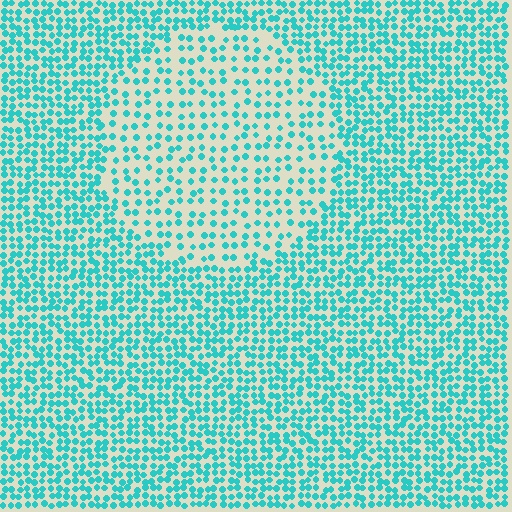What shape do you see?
I see a circle.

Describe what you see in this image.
The image contains small cyan elements arranged at two different densities. A circle-shaped region is visible where the elements are less densely packed than the surrounding area.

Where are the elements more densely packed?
The elements are more densely packed outside the circle boundary.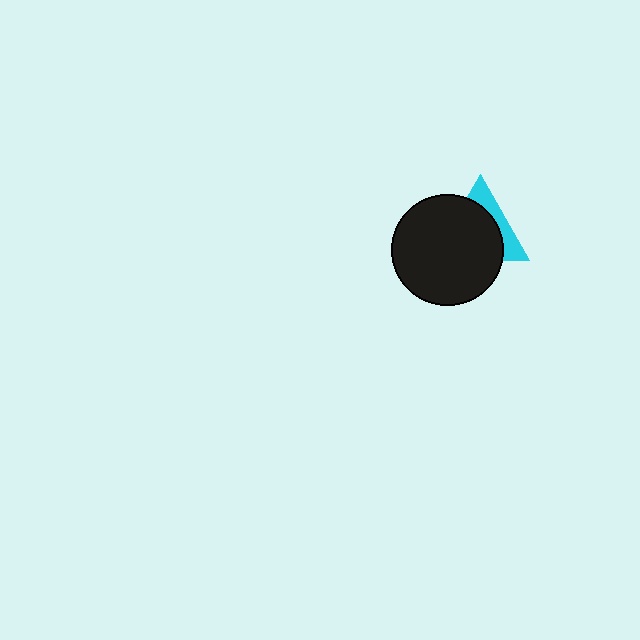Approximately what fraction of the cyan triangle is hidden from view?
Roughly 69% of the cyan triangle is hidden behind the black circle.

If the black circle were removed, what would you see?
You would see the complete cyan triangle.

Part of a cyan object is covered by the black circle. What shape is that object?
It is a triangle.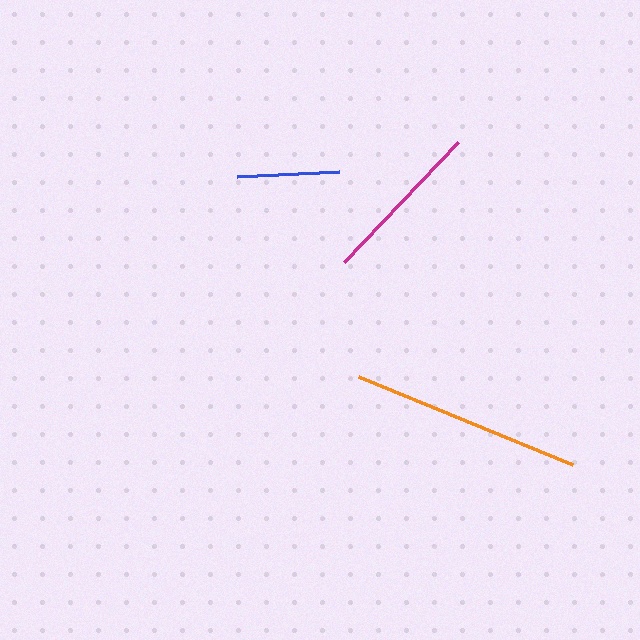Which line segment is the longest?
The orange line is the longest at approximately 231 pixels.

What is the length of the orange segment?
The orange segment is approximately 231 pixels long.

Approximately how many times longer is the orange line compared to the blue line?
The orange line is approximately 2.3 times the length of the blue line.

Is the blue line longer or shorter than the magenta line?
The magenta line is longer than the blue line.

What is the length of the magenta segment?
The magenta segment is approximately 165 pixels long.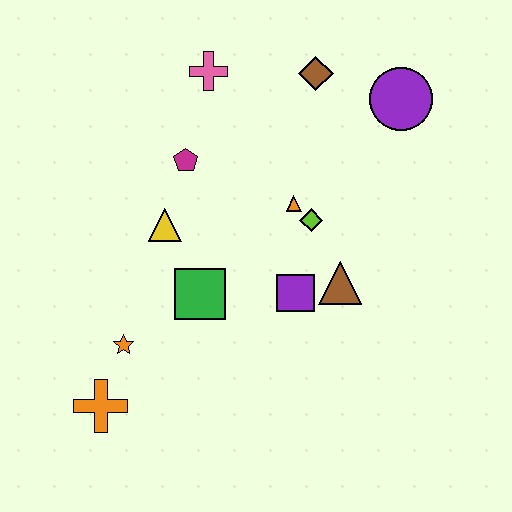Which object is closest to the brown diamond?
The purple circle is closest to the brown diamond.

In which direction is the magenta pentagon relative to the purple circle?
The magenta pentagon is to the left of the purple circle.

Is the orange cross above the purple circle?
No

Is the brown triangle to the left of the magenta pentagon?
No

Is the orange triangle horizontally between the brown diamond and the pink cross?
Yes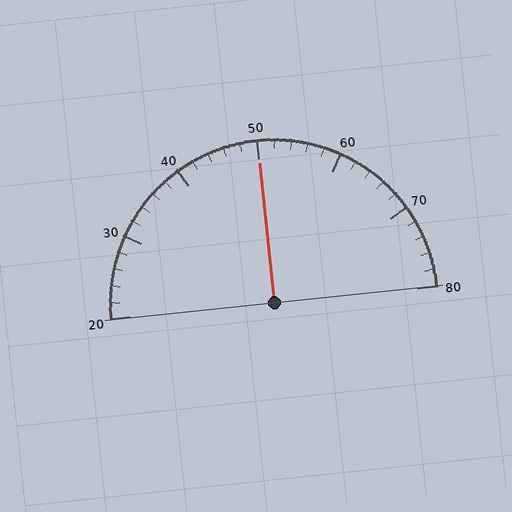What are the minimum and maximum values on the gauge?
The gauge ranges from 20 to 80.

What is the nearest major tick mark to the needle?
The nearest major tick mark is 50.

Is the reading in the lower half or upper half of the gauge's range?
The reading is in the upper half of the range (20 to 80).